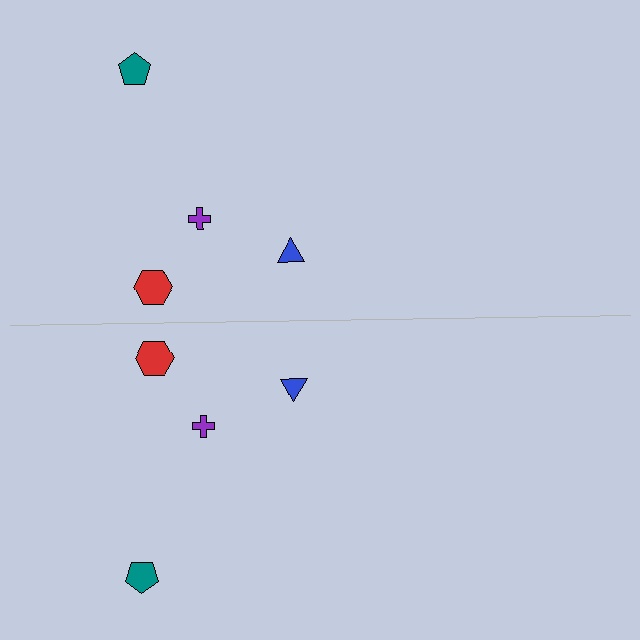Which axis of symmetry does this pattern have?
The pattern has a horizontal axis of symmetry running through the center of the image.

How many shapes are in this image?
There are 8 shapes in this image.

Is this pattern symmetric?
Yes, this pattern has bilateral (reflection) symmetry.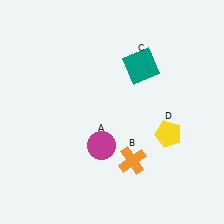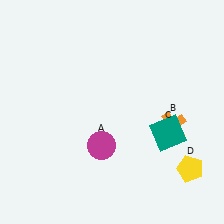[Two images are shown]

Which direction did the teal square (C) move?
The teal square (C) moved down.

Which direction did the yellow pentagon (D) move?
The yellow pentagon (D) moved down.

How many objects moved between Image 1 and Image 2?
3 objects moved between the two images.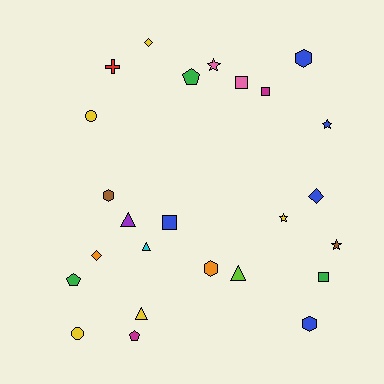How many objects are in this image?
There are 25 objects.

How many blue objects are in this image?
There are 5 blue objects.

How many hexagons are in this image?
There are 4 hexagons.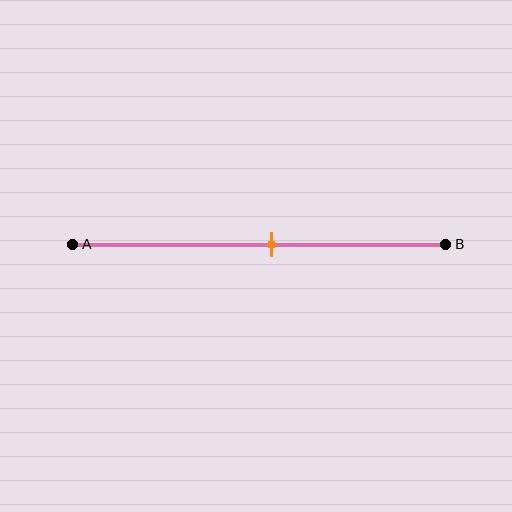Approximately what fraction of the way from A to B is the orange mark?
The orange mark is approximately 55% of the way from A to B.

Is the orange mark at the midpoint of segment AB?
No, the mark is at about 55% from A, not at the 50% midpoint.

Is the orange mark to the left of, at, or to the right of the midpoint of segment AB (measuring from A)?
The orange mark is to the right of the midpoint of segment AB.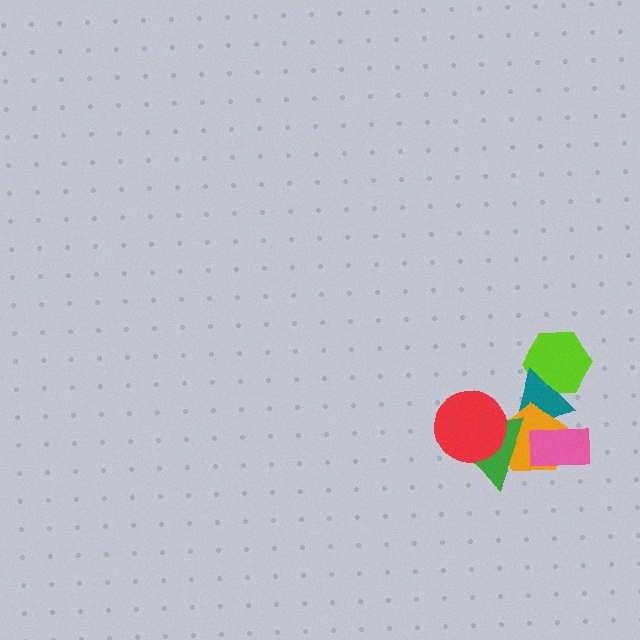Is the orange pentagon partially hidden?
Yes, it is partially covered by another shape.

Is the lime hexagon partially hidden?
Yes, it is partially covered by another shape.